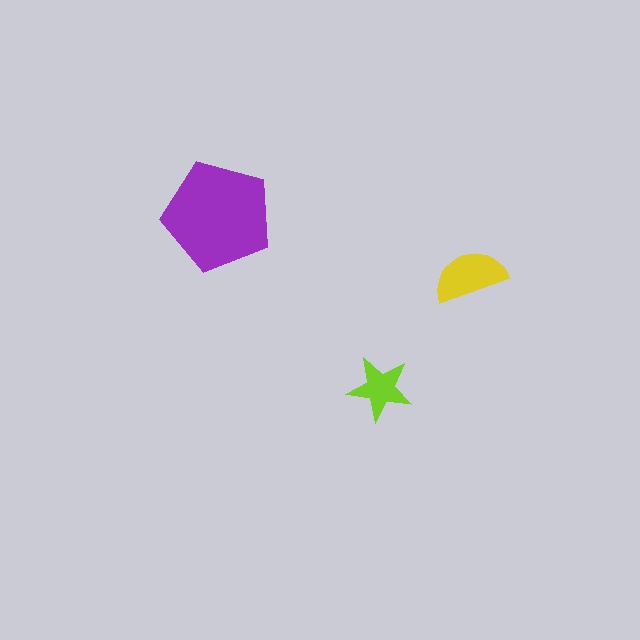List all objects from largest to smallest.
The purple pentagon, the yellow semicircle, the lime star.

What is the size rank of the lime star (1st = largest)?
3rd.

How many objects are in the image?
There are 3 objects in the image.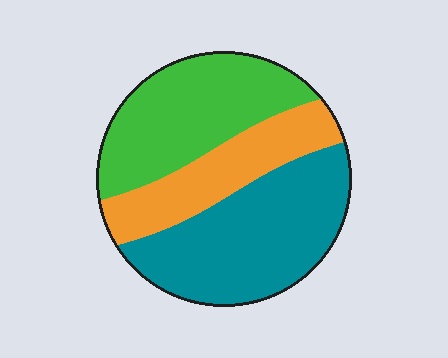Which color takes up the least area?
Orange, at roughly 25%.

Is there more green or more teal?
Teal.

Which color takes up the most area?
Teal, at roughly 40%.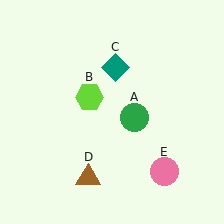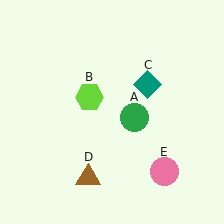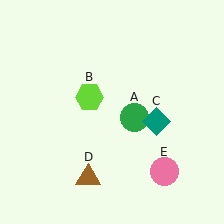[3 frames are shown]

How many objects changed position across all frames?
1 object changed position: teal diamond (object C).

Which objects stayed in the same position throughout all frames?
Green circle (object A) and lime hexagon (object B) and brown triangle (object D) and pink circle (object E) remained stationary.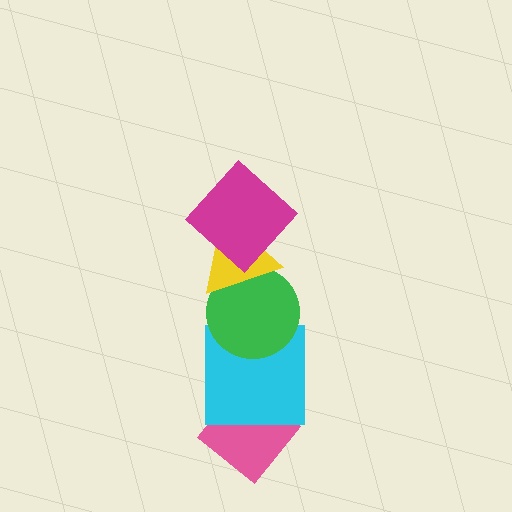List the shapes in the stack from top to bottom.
From top to bottom: the magenta diamond, the yellow triangle, the green circle, the cyan square, the pink diamond.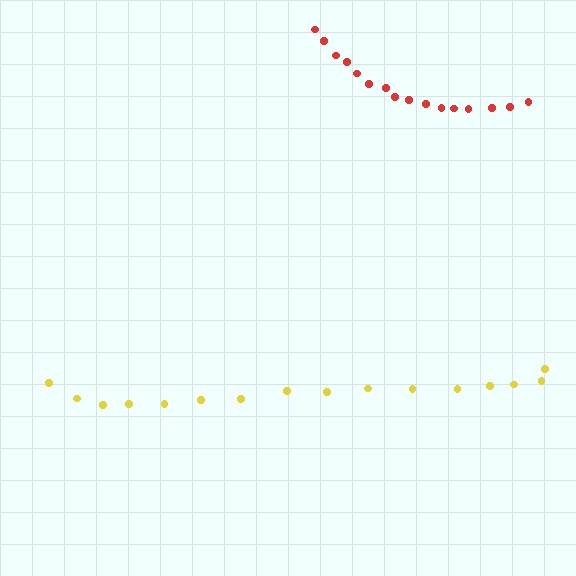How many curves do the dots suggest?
There are 2 distinct paths.